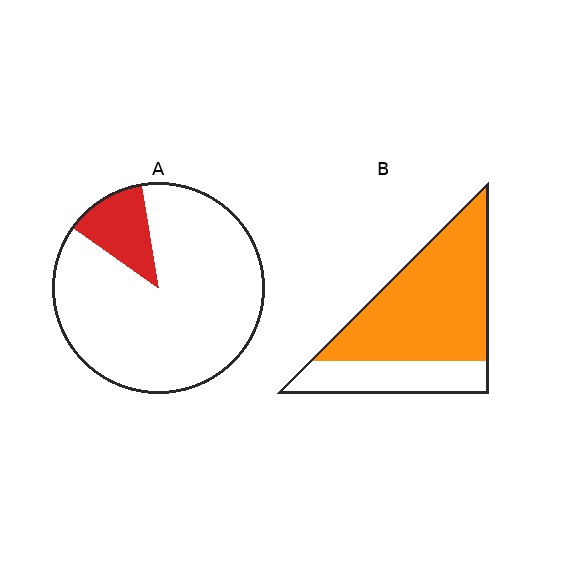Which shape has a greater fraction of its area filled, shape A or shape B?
Shape B.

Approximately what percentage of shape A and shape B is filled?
A is approximately 15% and B is approximately 70%.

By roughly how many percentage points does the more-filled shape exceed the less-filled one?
By roughly 60 percentage points (B over A).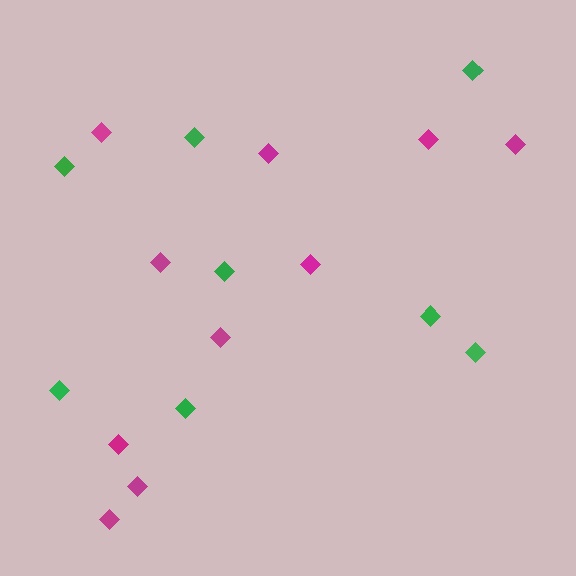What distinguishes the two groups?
There are 2 groups: one group of green diamonds (8) and one group of magenta diamonds (10).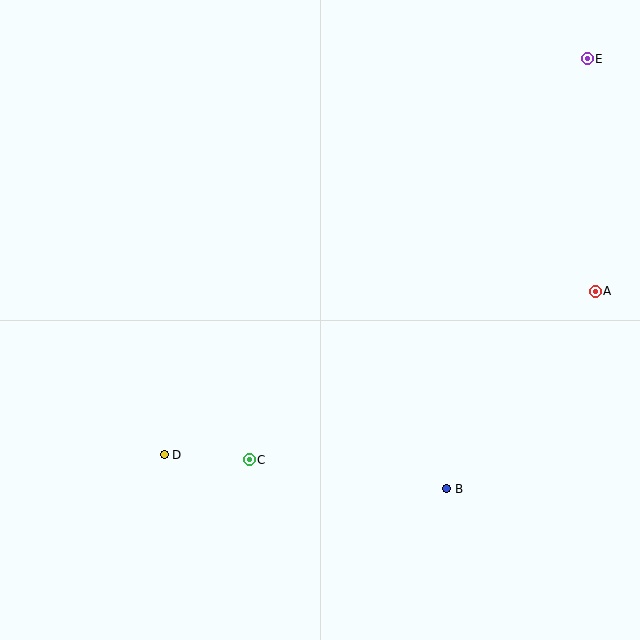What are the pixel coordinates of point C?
Point C is at (249, 460).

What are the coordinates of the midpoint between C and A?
The midpoint between C and A is at (422, 375).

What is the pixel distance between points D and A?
The distance between D and A is 461 pixels.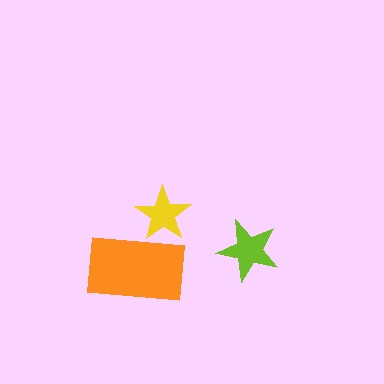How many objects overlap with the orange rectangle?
1 object overlaps with the orange rectangle.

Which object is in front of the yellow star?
The orange rectangle is in front of the yellow star.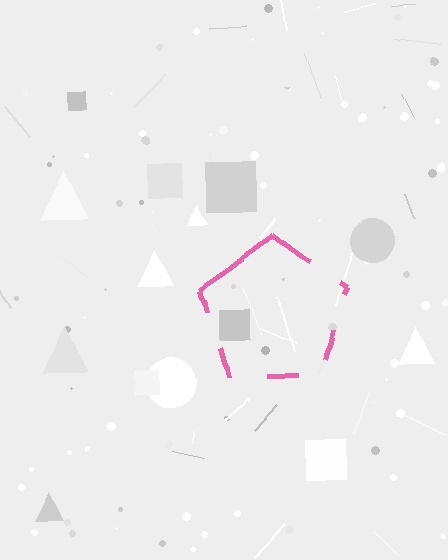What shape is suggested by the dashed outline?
The dashed outline suggests a pentagon.